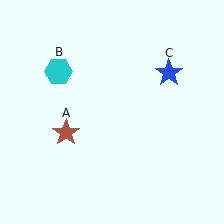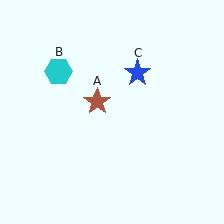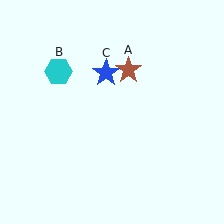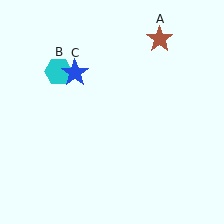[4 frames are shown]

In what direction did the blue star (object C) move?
The blue star (object C) moved left.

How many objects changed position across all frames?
2 objects changed position: brown star (object A), blue star (object C).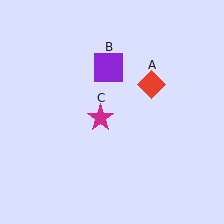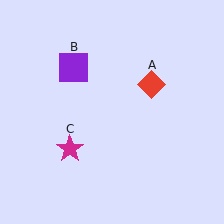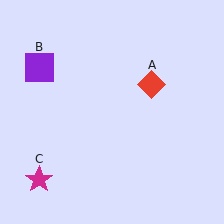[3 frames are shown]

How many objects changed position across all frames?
2 objects changed position: purple square (object B), magenta star (object C).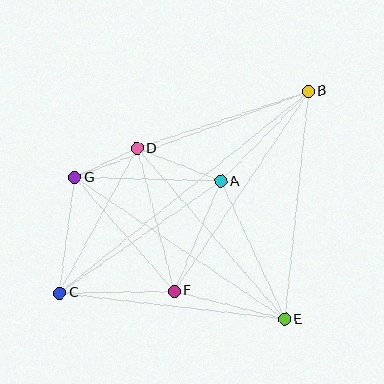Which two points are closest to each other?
Points D and G are closest to each other.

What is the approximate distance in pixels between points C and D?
The distance between C and D is approximately 164 pixels.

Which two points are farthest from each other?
Points B and C are farthest from each other.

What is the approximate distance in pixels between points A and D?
The distance between A and D is approximately 90 pixels.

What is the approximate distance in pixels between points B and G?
The distance between B and G is approximately 249 pixels.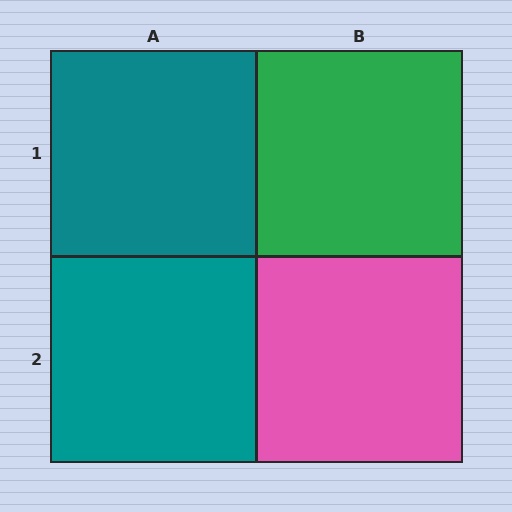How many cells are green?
1 cell is green.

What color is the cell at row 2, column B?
Pink.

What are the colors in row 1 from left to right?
Teal, green.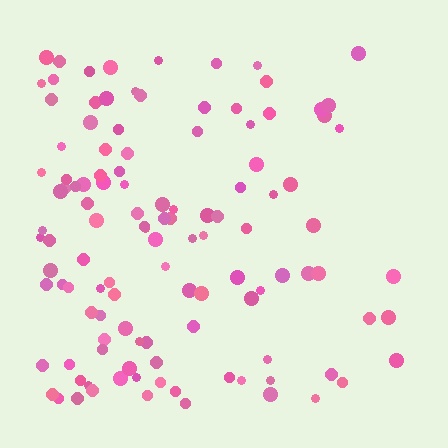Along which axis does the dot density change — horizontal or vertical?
Horizontal.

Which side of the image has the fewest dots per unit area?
The right.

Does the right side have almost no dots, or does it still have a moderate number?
Still a moderate number, just noticeably fewer than the left.